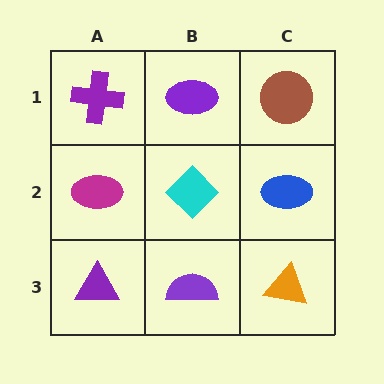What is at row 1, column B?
A purple ellipse.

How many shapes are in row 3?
3 shapes.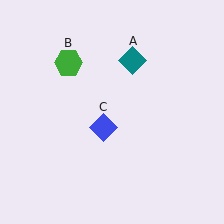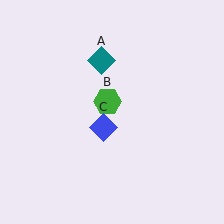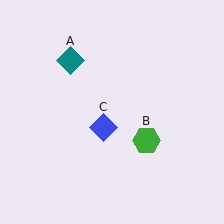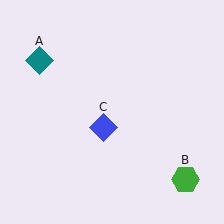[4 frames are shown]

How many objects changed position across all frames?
2 objects changed position: teal diamond (object A), green hexagon (object B).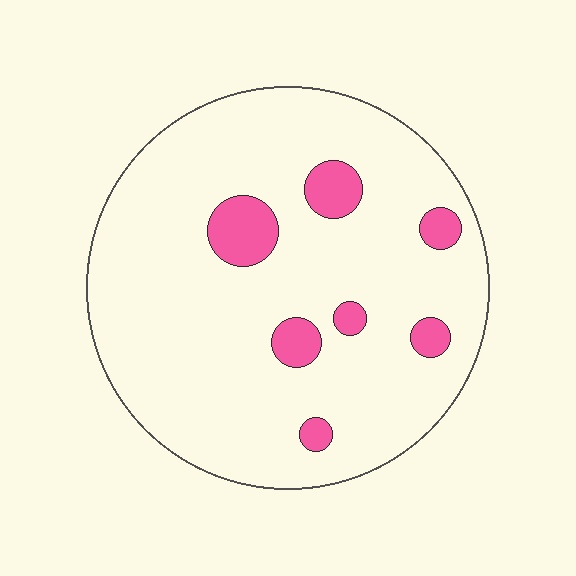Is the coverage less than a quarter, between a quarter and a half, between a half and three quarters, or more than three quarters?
Less than a quarter.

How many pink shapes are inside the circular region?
7.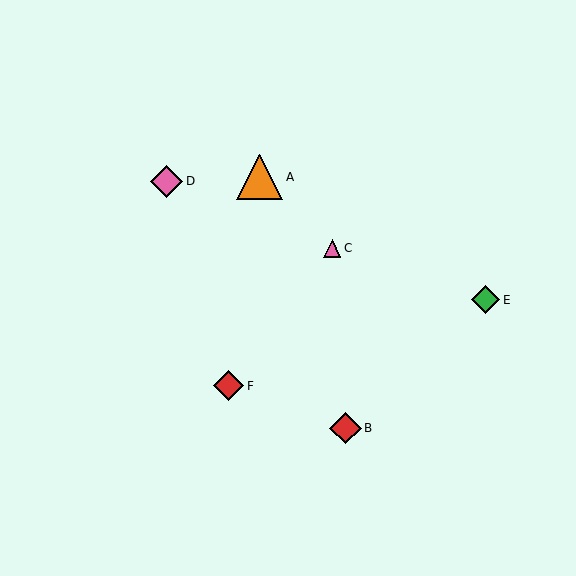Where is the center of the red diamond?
The center of the red diamond is at (229, 386).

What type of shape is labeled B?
Shape B is a red diamond.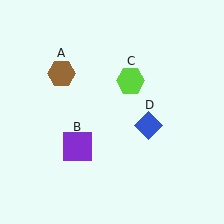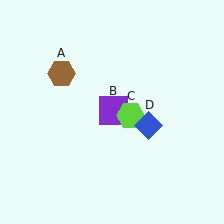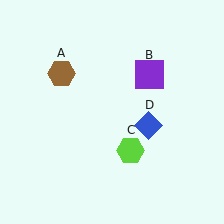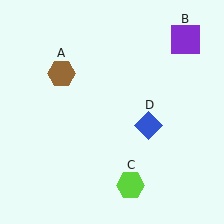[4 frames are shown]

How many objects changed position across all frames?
2 objects changed position: purple square (object B), lime hexagon (object C).